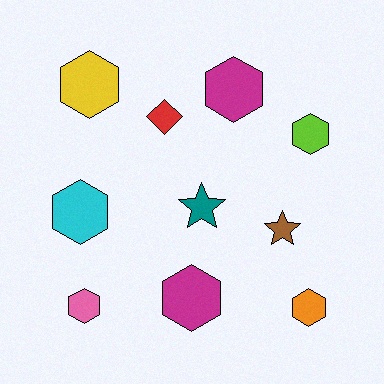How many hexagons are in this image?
There are 7 hexagons.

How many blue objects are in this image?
There are no blue objects.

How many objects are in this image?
There are 10 objects.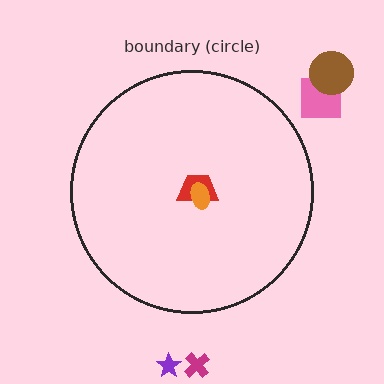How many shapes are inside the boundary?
2 inside, 4 outside.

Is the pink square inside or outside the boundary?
Outside.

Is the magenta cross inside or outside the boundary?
Outside.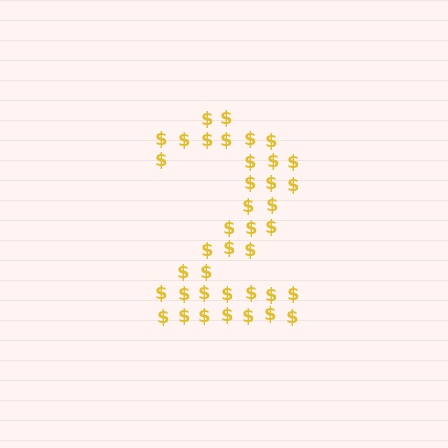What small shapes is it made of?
It is made of small dollar signs.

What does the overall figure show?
The overall figure shows the digit 2.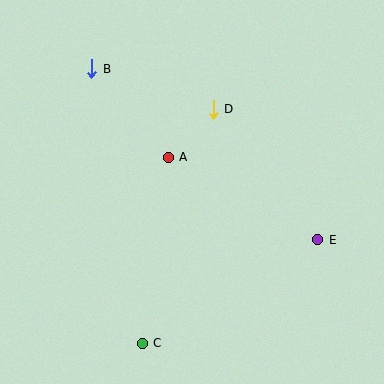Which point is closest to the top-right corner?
Point D is closest to the top-right corner.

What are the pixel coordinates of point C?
Point C is at (142, 343).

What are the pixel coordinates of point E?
Point E is at (318, 240).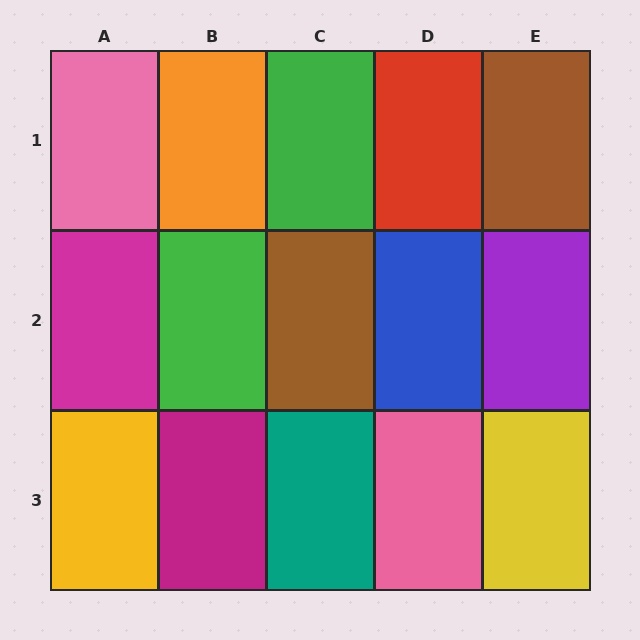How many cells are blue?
1 cell is blue.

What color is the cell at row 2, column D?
Blue.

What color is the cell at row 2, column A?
Magenta.